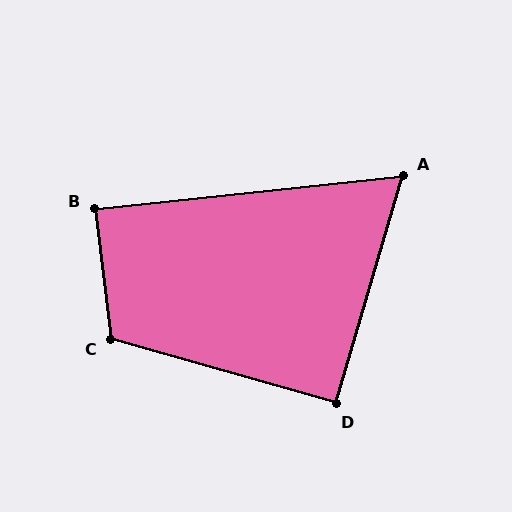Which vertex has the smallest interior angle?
A, at approximately 68 degrees.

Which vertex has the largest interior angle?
C, at approximately 112 degrees.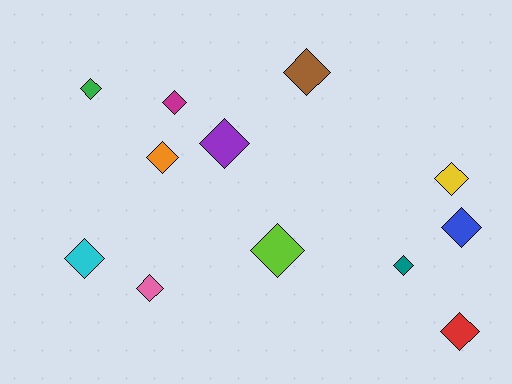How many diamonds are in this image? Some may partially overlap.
There are 12 diamonds.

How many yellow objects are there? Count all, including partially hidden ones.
There is 1 yellow object.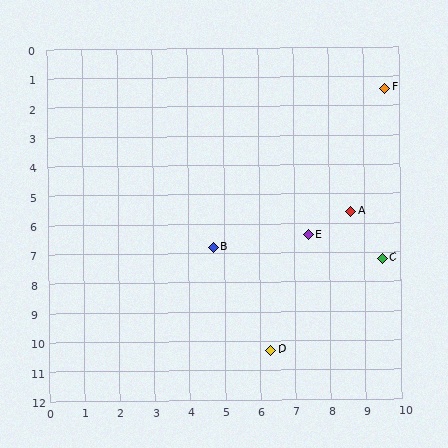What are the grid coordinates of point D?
Point D is at approximately (6.3, 10.3).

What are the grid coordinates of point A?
Point A is at approximately (8.6, 5.6).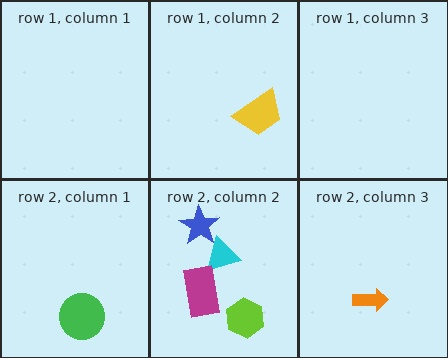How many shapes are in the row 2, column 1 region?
1.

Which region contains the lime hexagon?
The row 2, column 2 region.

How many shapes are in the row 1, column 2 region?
1.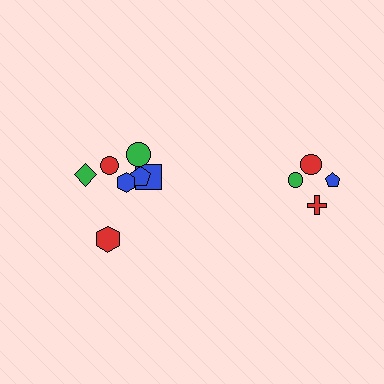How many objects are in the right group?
There are 4 objects.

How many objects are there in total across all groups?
There are 11 objects.